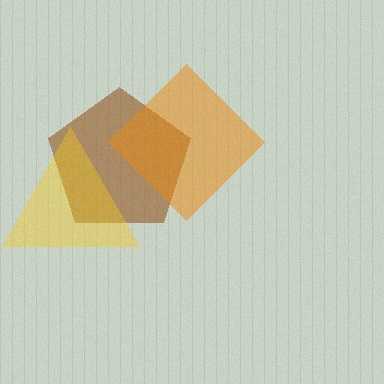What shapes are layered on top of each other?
The layered shapes are: a brown pentagon, an orange diamond, a yellow triangle.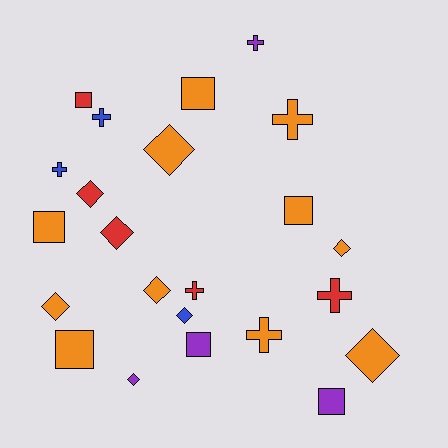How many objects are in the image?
There are 23 objects.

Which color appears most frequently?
Orange, with 11 objects.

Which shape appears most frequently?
Diamond, with 9 objects.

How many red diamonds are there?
There are 2 red diamonds.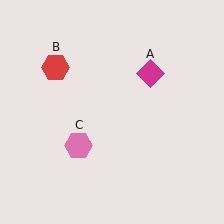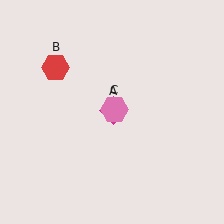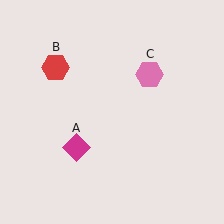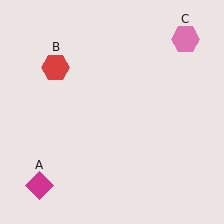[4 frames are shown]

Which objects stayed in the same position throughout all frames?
Red hexagon (object B) remained stationary.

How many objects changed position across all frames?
2 objects changed position: magenta diamond (object A), pink hexagon (object C).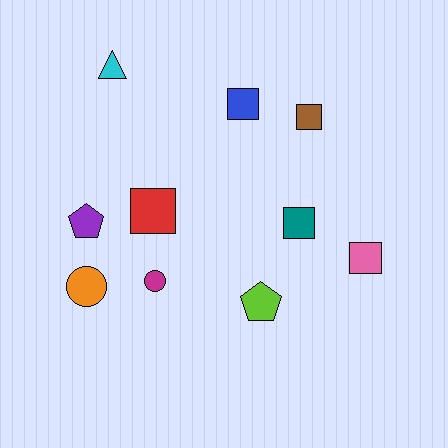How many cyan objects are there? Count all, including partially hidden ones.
There is 1 cyan object.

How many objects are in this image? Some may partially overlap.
There are 10 objects.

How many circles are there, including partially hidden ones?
There are 2 circles.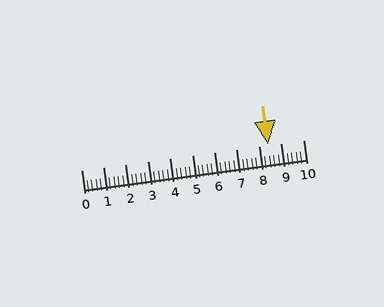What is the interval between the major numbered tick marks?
The major tick marks are spaced 1 units apart.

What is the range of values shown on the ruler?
The ruler shows values from 0 to 10.